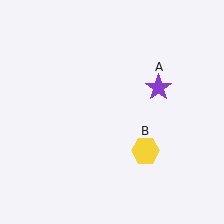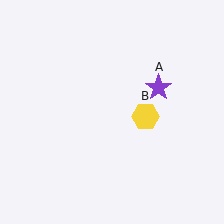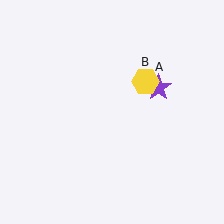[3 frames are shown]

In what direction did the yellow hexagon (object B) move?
The yellow hexagon (object B) moved up.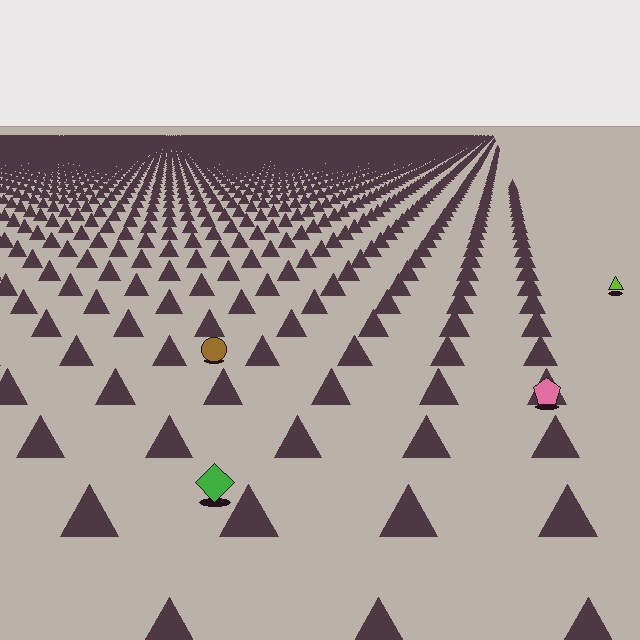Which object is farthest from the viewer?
The lime triangle is farthest from the viewer. It appears smaller and the ground texture around it is denser.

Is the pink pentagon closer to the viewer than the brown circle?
Yes. The pink pentagon is closer — you can tell from the texture gradient: the ground texture is coarser near it.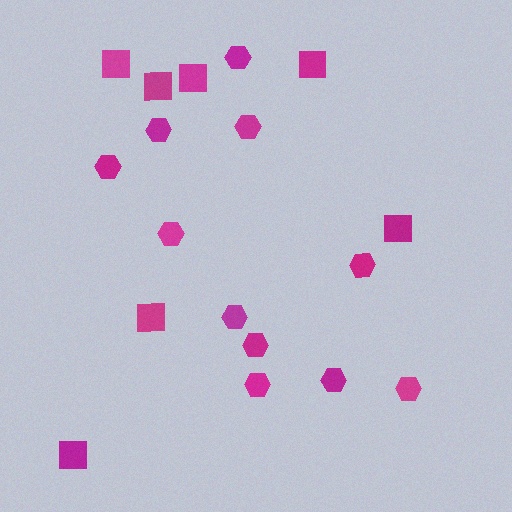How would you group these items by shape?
There are 2 groups: one group of hexagons (11) and one group of squares (7).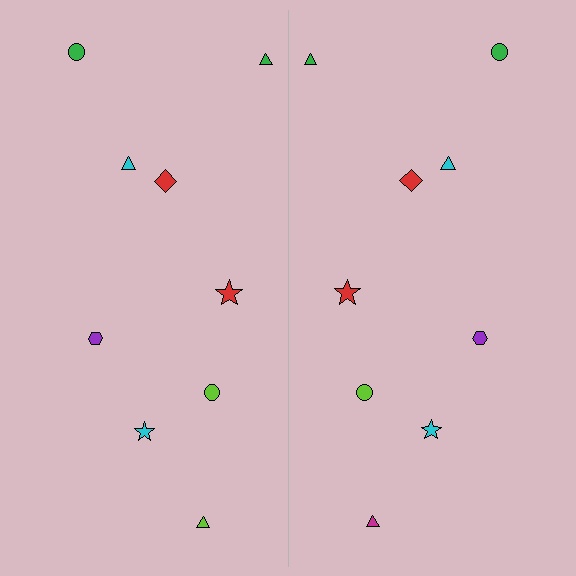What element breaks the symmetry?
The magenta triangle on the right side breaks the symmetry — its mirror counterpart is lime.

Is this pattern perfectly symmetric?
No, the pattern is not perfectly symmetric. The magenta triangle on the right side breaks the symmetry — its mirror counterpart is lime.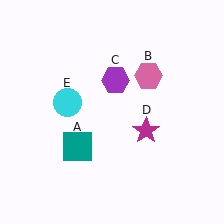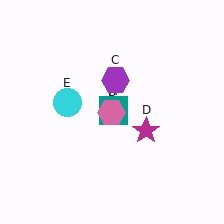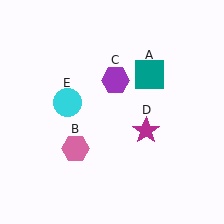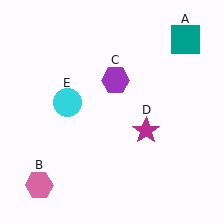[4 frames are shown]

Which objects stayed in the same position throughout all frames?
Purple hexagon (object C) and magenta star (object D) and cyan circle (object E) remained stationary.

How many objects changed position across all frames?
2 objects changed position: teal square (object A), pink hexagon (object B).